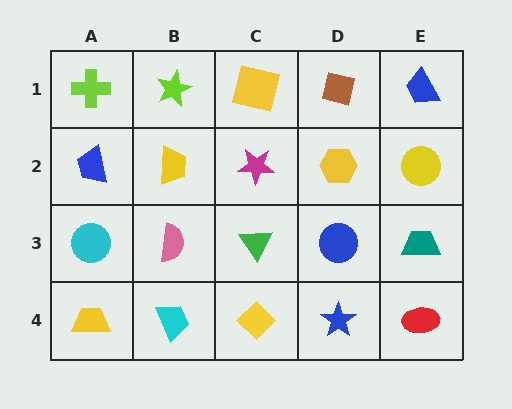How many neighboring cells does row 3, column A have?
3.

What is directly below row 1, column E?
A yellow circle.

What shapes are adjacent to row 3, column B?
A yellow trapezoid (row 2, column B), a cyan trapezoid (row 4, column B), a cyan circle (row 3, column A), a green triangle (row 3, column C).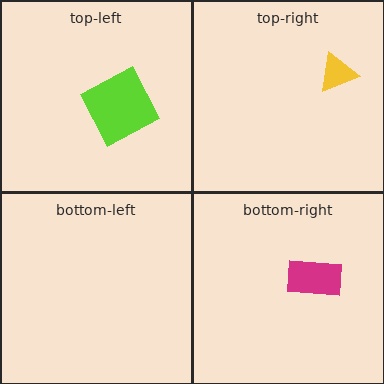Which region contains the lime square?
The top-left region.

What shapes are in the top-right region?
The yellow triangle.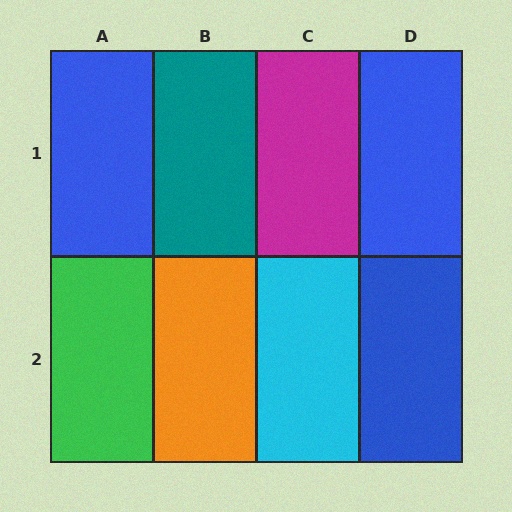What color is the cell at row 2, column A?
Green.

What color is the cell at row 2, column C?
Cyan.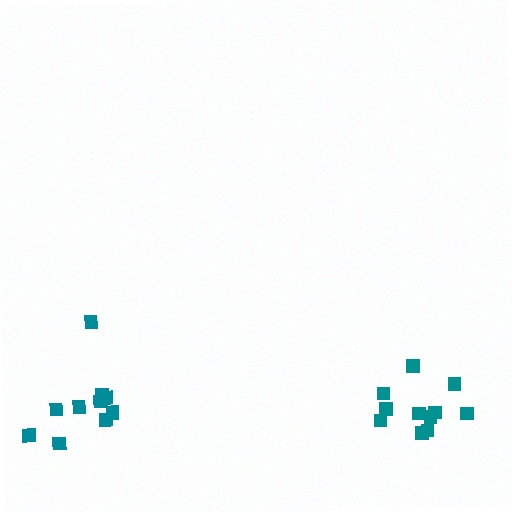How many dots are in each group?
Group 1: 11 dots, Group 2: 11 dots (22 total).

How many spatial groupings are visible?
There are 2 spatial groupings.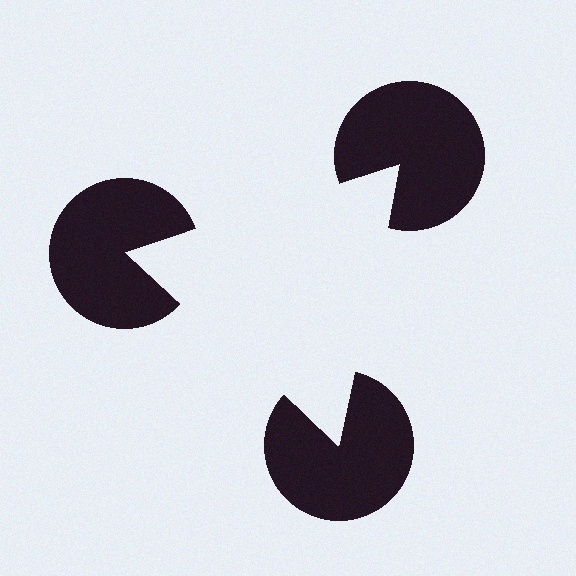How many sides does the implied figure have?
3 sides.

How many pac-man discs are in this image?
There are 3 — one at each vertex of the illusory triangle.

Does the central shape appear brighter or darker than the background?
It typically appears slightly brighter than the background, even though no actual brightness change is drawn.